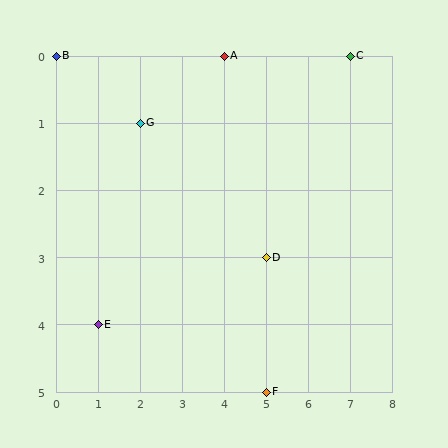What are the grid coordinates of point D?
Point D is at grid coordinates (5, 3).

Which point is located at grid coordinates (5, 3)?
Point D is at (5, 3).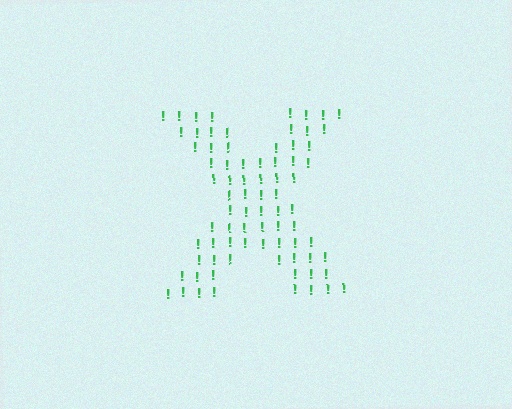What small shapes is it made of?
It is made of small exclamation marks.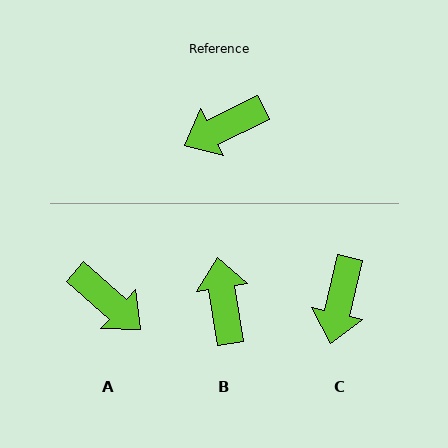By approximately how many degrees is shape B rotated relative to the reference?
Approximately 107 degrees clockwise.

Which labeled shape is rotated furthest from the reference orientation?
A, about 113 degrees away.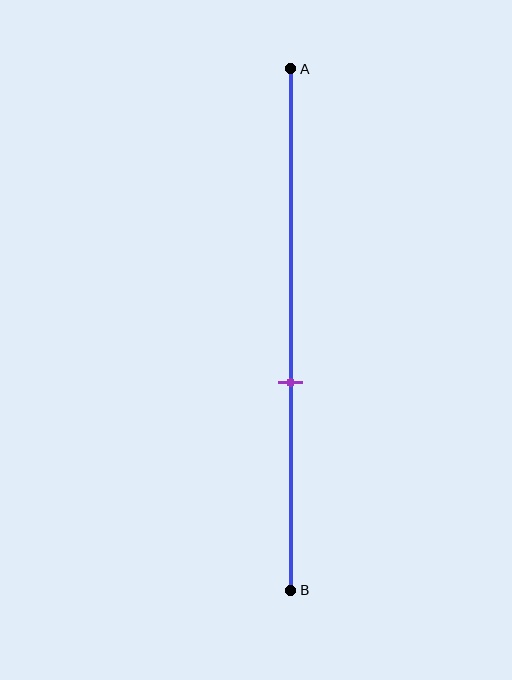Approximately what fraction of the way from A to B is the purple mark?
The purple mark is approximately 60% of the way from A to B.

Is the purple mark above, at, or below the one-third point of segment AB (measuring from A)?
The purple mark is below the one-third point of segment AB.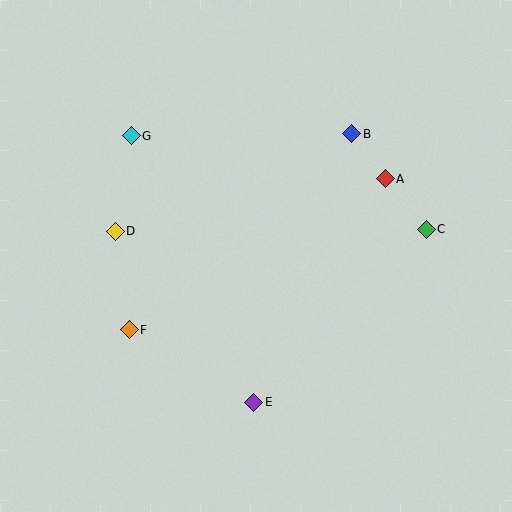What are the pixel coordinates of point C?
Point C is at (426, 230).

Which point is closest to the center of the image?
Point D at (115, 231) is closest to the center.